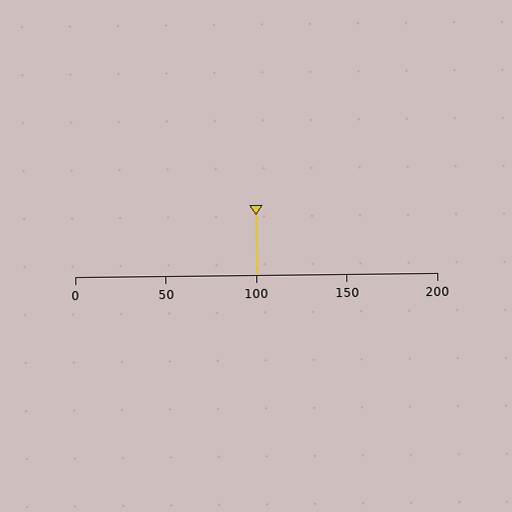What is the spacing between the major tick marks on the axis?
The major ticks are spaced 50 apart.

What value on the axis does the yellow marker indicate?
The marker indicates approximately 100.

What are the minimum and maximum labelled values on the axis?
The axis runs from 0 to 200.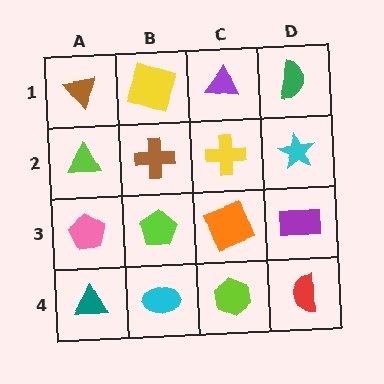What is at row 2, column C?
A yellow cross.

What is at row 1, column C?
A purple triangle.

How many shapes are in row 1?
4 shapes.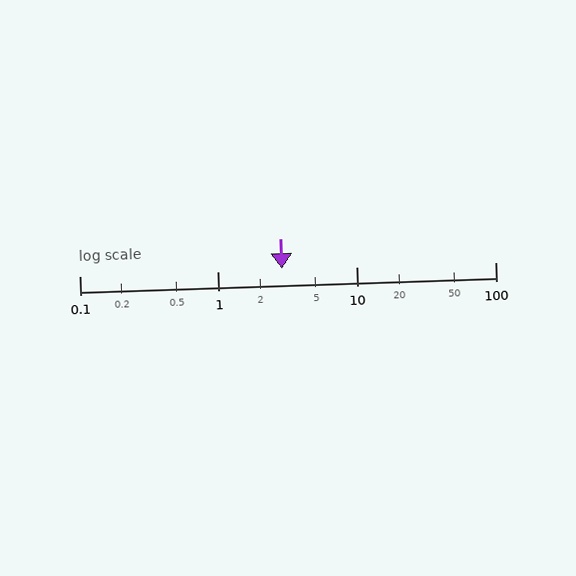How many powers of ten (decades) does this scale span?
The scale spans 3 decades, from 0.1 to 100.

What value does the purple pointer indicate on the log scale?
The pointer indicates approximately 2.9.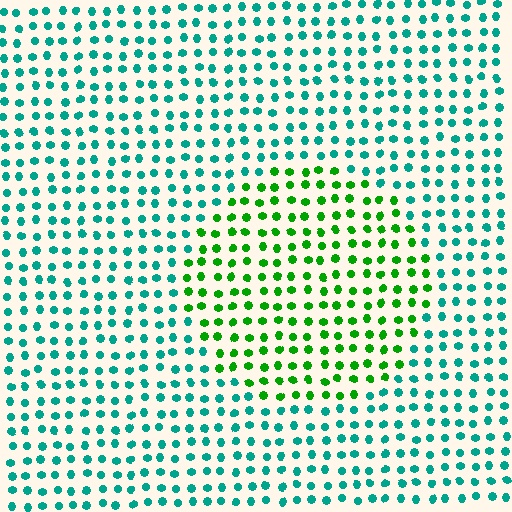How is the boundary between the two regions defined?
The boundary is defined purely by a slight shift in hue (about 51 degrees). Spacing, size, and orientation are identical on both sides.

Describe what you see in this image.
The image is filled with small teal elements in a uniform arrangement. A circle-shaped region is visible where the elements are tinted to a slightly different hue, forming a subtle color boundary.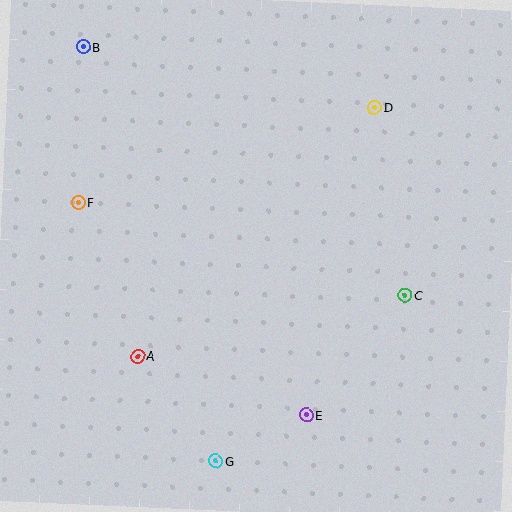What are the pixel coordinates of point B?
Point B is at (84, 47).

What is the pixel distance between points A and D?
The distance between A and D is 343 pixels.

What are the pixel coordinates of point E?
Point E is at (306, 415).